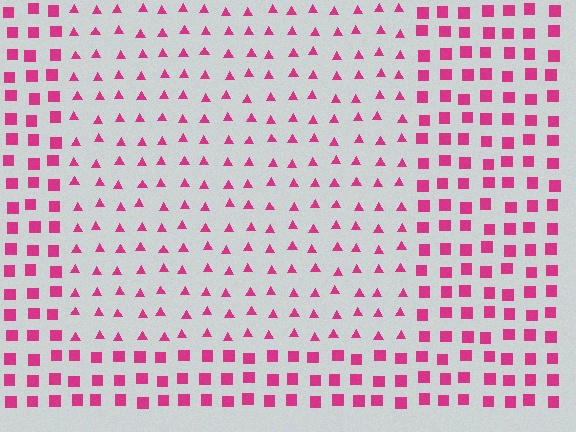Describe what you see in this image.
The image is filled with small magenta elements arranged in a uniform grid. A rectangle-shaped region contains triangles, while the surrounding area contains squares. The boundary is defined purely by the change in element shape.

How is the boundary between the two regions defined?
The boundary is defined by a change in element shape: triangles inside vs. squares outside. All elements share the same color and spacing.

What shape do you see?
I see a rectangle.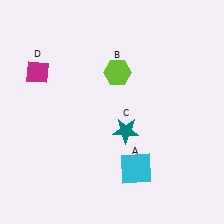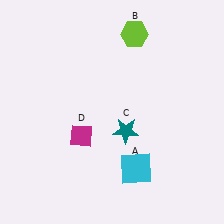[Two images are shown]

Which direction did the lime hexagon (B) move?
The lime hexagon (B) moved up.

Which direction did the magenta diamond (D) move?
The magenta diamond (D) moved down.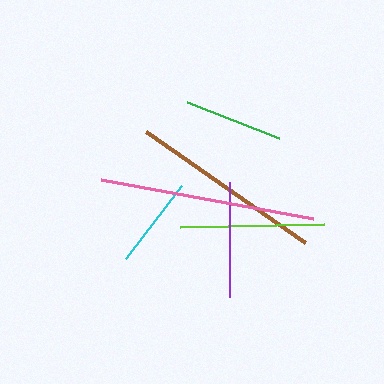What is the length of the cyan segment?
The cyan segment is approximately 91 pixels long.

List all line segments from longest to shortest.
From longest to shortest: pink, brown, lime, purple, green, cyan.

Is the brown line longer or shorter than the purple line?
The brown line is longer than the purple line.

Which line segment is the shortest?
The cyan line is the shortest at approximately 91 pixels.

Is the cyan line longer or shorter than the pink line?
The pink line is longer than the cyan line.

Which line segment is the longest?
The pink line is the longest at approximately 215 pixels.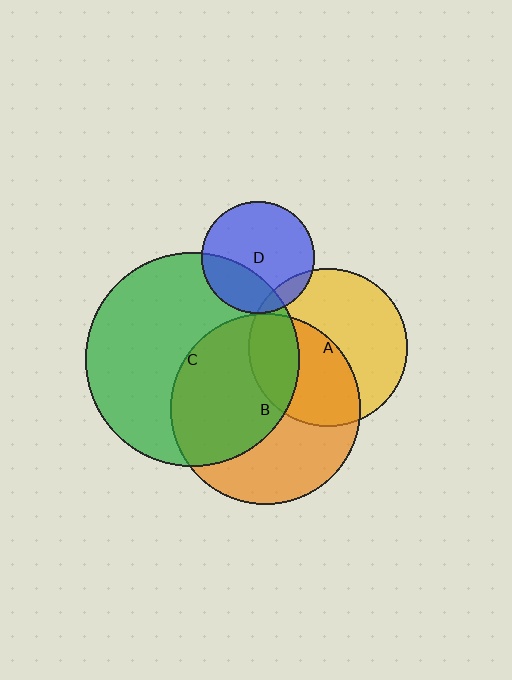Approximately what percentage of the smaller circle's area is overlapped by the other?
Approximately 30%.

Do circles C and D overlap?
Yes.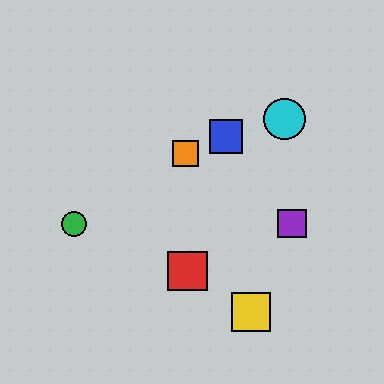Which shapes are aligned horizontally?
The green circle, the purple square are aligned horizontally.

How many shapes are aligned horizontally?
2 shapes (the green circle, the purple square) are aligned horizontally.